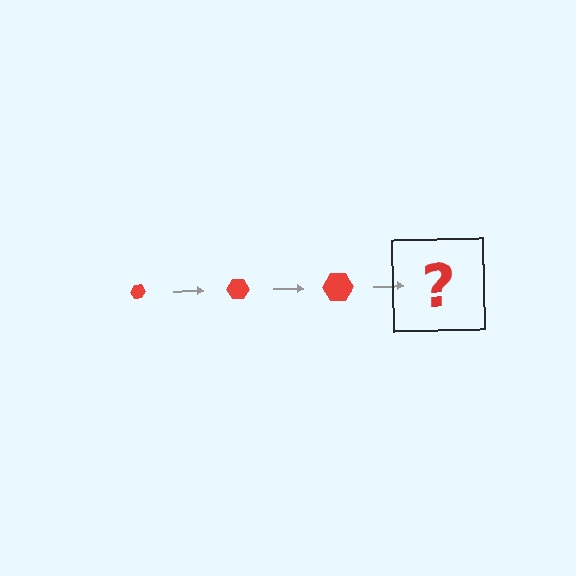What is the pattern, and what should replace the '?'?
The pattern is that the hexagon gets progressively larger each step. The '?' should be a red hexagon, larger than the previous one.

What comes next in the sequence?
The next element should be a red hexagon, larger than the previous one.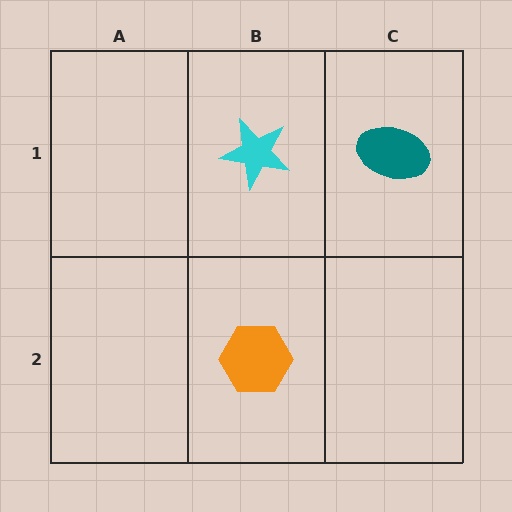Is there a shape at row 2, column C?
No, that cell is empty.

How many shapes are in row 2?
1 shape.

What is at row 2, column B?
An orange hexagon.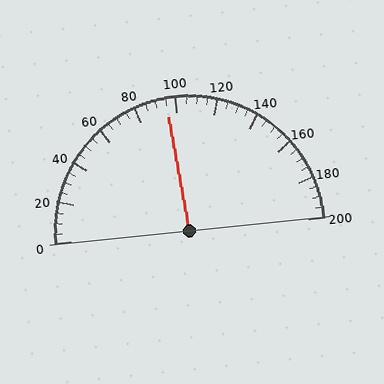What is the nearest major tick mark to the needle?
The nearest major tick mark is 100.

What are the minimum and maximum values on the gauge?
The gauge ranges from 0 to 200.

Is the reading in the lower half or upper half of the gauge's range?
The reading is in the lower half of the range (0 to 200).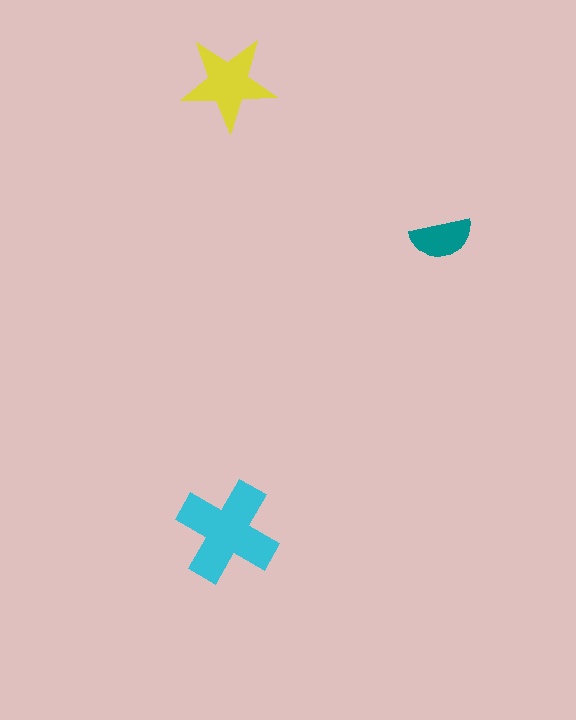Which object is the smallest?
The teal semicircle.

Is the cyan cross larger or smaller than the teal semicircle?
Larger.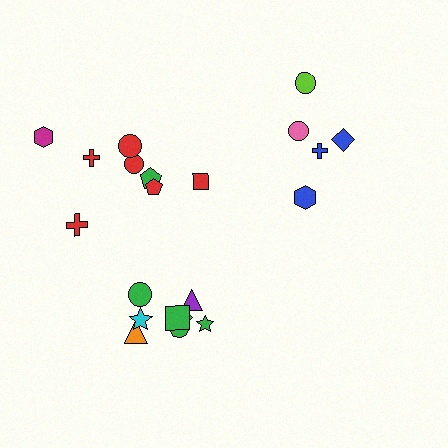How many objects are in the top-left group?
There are 8 objects.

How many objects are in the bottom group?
There are 8 objects.